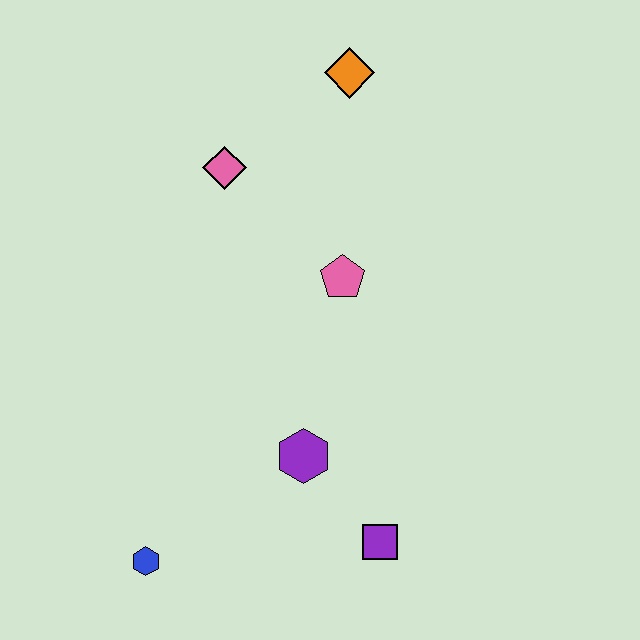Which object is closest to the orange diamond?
The pink diamond is closest to the orange diamond.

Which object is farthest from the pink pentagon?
The blue hexagon is farthest from the pink pentagon.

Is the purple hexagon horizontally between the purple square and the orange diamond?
No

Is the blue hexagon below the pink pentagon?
Yes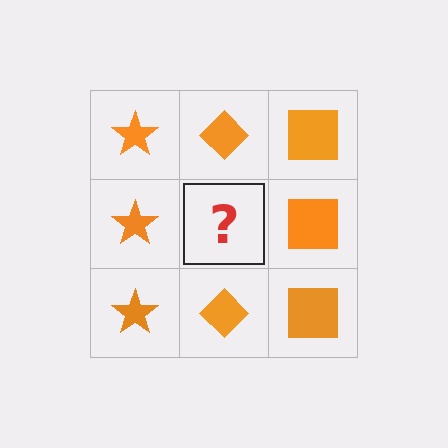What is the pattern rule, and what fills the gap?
The rule is that each column has a consistent shape. The gap should be filled with an orange diamond.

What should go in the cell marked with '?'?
The missing cell should contain an orange diamond.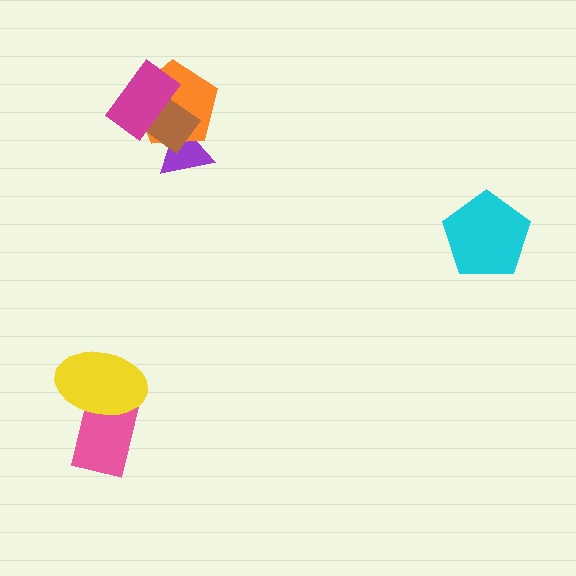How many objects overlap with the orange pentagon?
3 objects overlap with the orange pentagon.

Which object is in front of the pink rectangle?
The yellow ellipse is in front of the pink rectangle.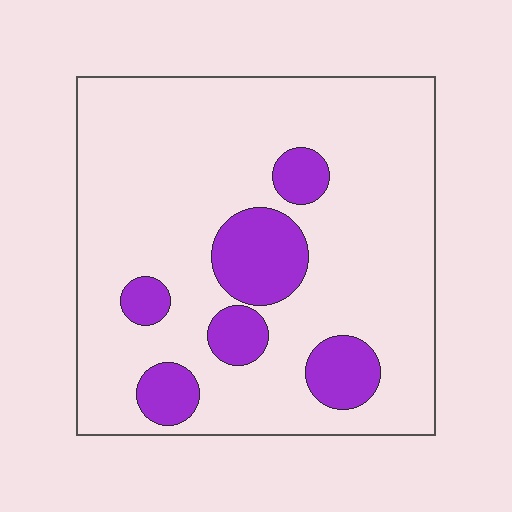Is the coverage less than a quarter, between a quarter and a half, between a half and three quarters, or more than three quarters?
Less than a quarter.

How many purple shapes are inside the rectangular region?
6.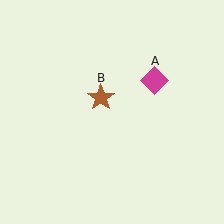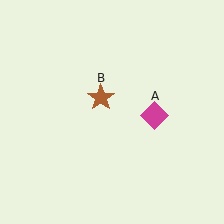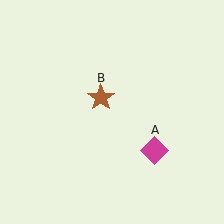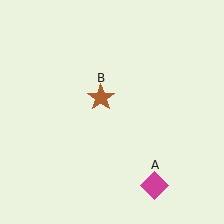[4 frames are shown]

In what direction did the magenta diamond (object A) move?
The magenta diamond (object A) moved down.